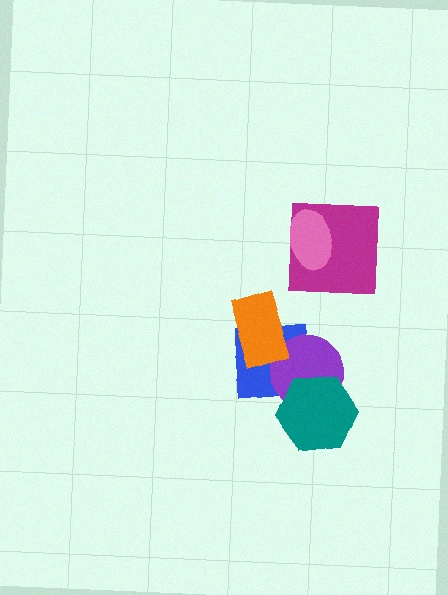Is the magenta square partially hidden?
Yes, it is partially covered by another shape.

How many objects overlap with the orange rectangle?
2 objects overlap with the orange rectangle.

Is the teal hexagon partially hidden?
No, no other shape covers it.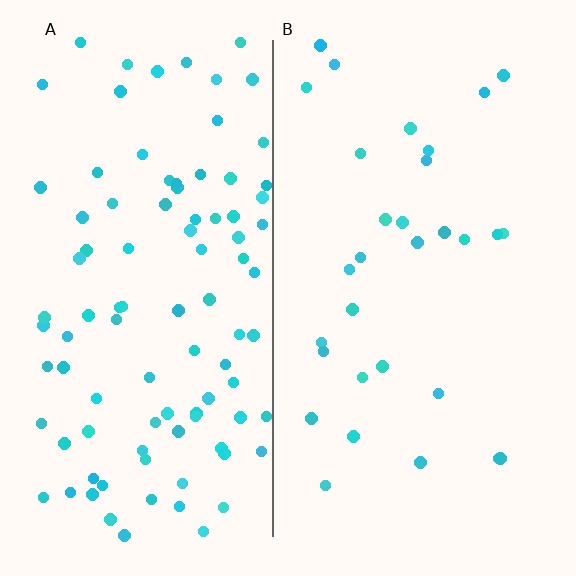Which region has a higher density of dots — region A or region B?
A (the left).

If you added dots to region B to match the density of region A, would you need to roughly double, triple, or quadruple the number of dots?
Approximately triple.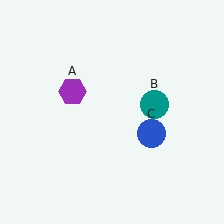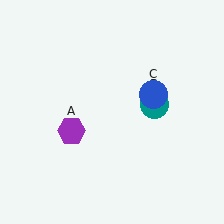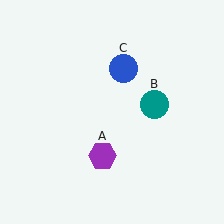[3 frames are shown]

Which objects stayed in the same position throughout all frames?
Teal circle (object B) remained stationary.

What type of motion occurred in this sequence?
The purple hexagon (object A), blue circle (object C) rotated counterclockwise around the center of the scene.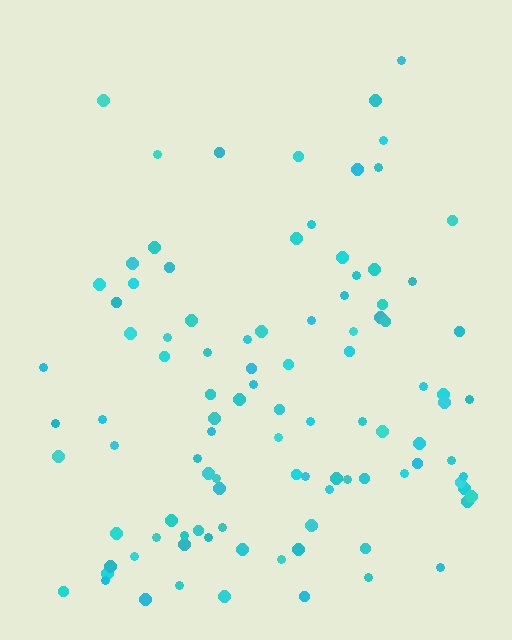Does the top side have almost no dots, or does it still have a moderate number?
Still a moderate number, just noticeably fewer than the bottom.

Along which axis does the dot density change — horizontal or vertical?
Vertical.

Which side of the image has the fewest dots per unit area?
The top.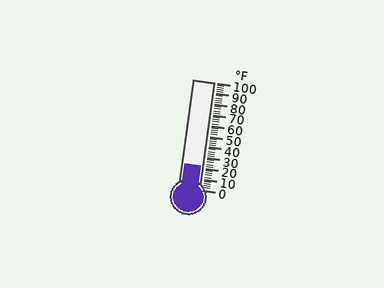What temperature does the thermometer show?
The thermometer shows approximately 22°F.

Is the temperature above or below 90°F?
The temperature is below 90°F.